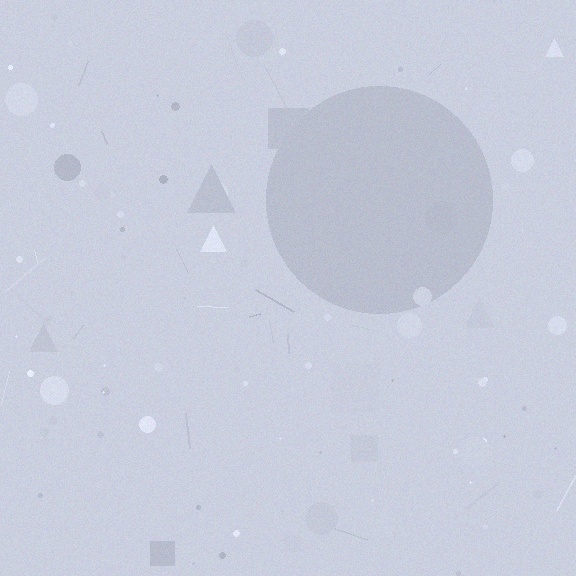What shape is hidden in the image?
A circle is hidden in the image.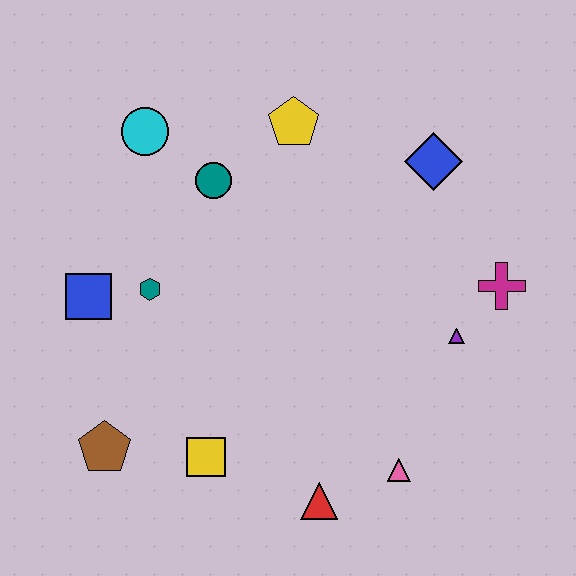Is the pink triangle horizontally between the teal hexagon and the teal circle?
No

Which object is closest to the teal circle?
The cyan circle is closest to the teal circle.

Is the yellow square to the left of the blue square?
No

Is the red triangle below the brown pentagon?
Yes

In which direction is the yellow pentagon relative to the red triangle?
The yellow pentagon is above the red triangle.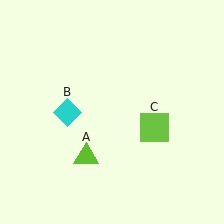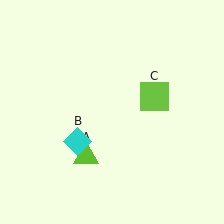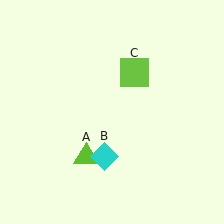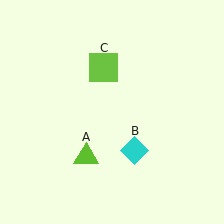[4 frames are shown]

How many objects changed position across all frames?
2 objects changed position: cyan diamond (object B), lime square (object C).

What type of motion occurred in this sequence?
The cyan diamond (object B), lime square (object C) rotated counterclockwise around the center of the scene.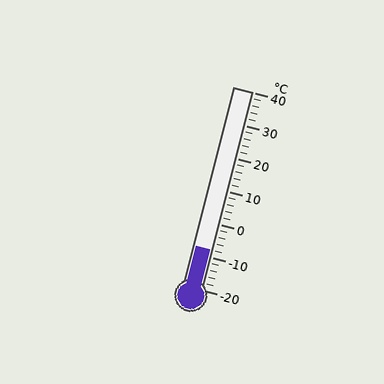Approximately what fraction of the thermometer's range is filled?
The thermometer is filled to approximately 20% of its range.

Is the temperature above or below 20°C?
The temperature is below 20°C.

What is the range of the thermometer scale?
The thermometer scale ranges from -20°C to 40°C.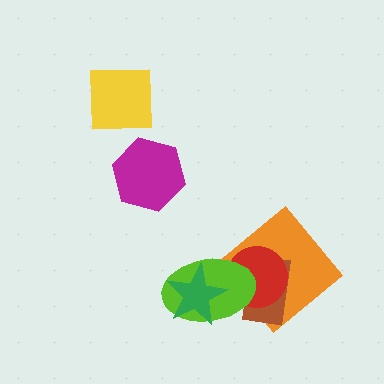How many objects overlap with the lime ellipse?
4 objects overlap with the lime ellipse.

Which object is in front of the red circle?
The lime ellipse is in front of the red circle.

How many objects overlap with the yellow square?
0 objects overlap with the yellow square.